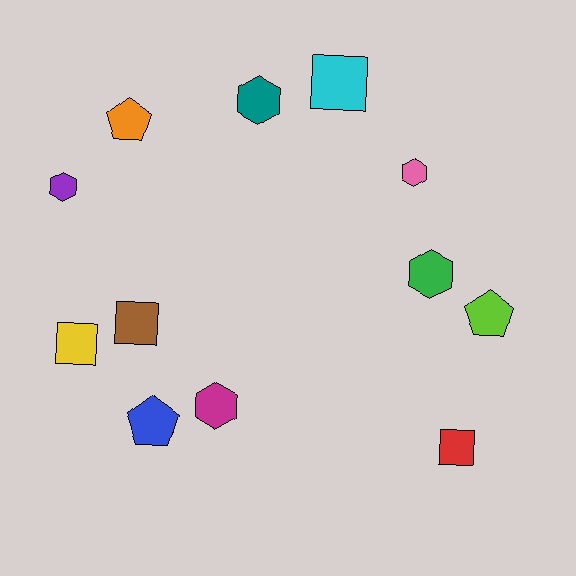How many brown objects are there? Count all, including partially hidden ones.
There is 1 brown object.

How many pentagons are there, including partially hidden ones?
There are 3 pentagons.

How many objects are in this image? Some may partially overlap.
There are 12 objects.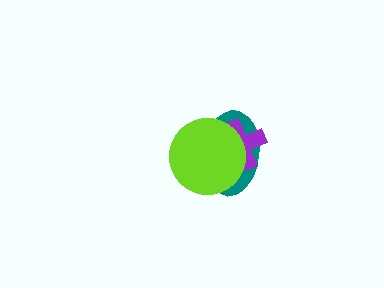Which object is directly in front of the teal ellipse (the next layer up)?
The purple cross is directly in front of the teal ellipse.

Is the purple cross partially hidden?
Yes, it is partially covered by another shape.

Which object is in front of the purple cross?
The lime circle is in front of the purple cross.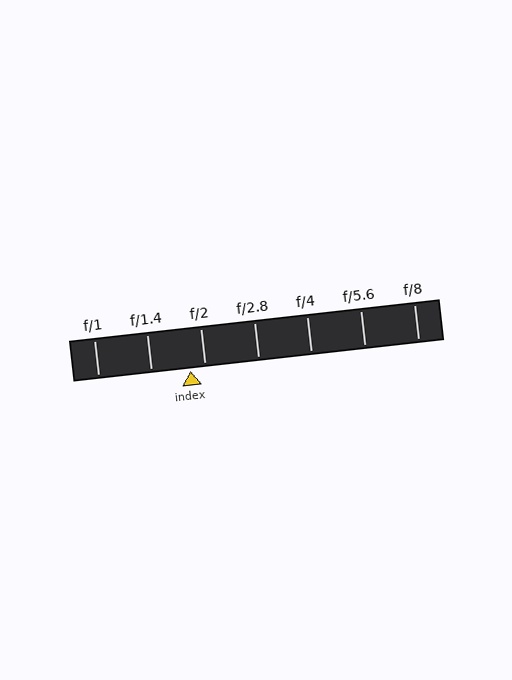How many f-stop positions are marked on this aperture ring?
There are 7 f-stop positions marked.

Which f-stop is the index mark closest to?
The index mark is closest to f/2.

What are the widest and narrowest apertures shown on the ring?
The widest aperture shown is f/1 and the narrowest is f/8.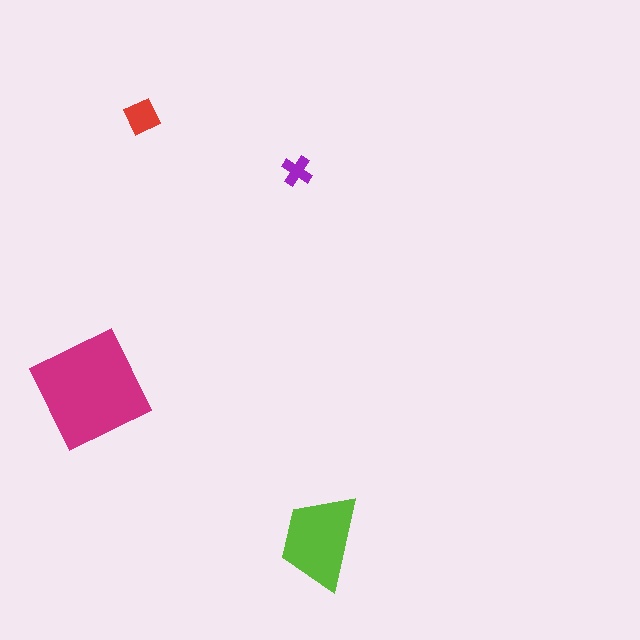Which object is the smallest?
The purple cross.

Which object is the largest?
The magenta square.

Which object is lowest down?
The lime trapezoid is bottommost.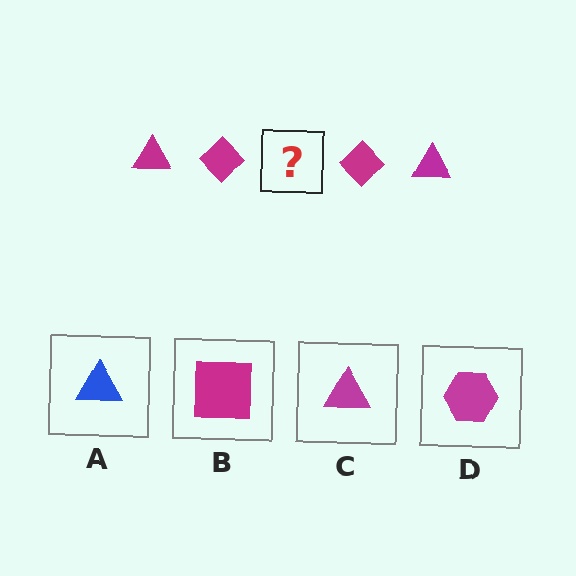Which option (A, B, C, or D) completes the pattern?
C.